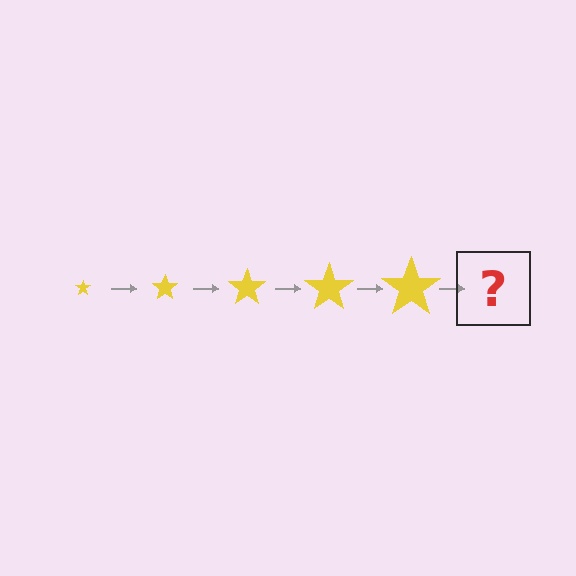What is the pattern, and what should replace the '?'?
The pattern is that the star gets progressively larger each step. The '?' should be a yellow star, larger than the previous one.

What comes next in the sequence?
The next element should be a yellow star, larger than the previous one.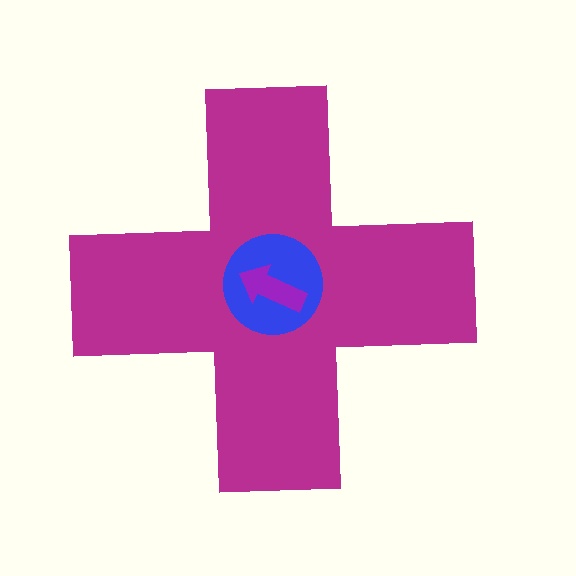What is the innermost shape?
The purple arrow.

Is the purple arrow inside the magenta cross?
Yes.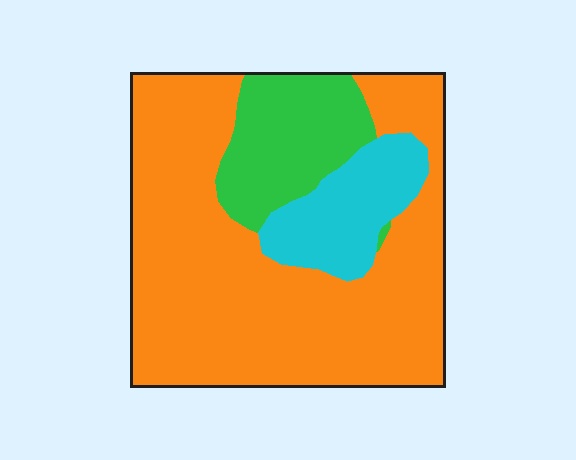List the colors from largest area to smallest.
From largest to smallest: orange, green, cyan.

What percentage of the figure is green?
Green takes up about one sixth (1/6) of the figure.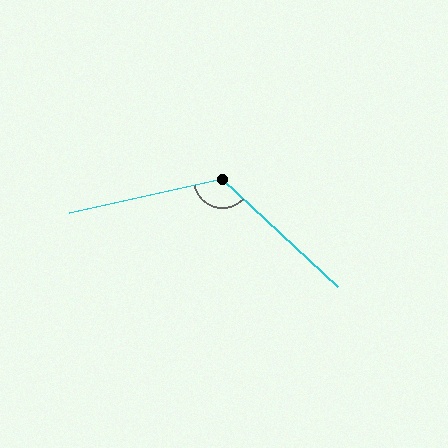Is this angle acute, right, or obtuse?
It is obtuse.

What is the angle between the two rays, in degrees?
Approximately 125 degrees.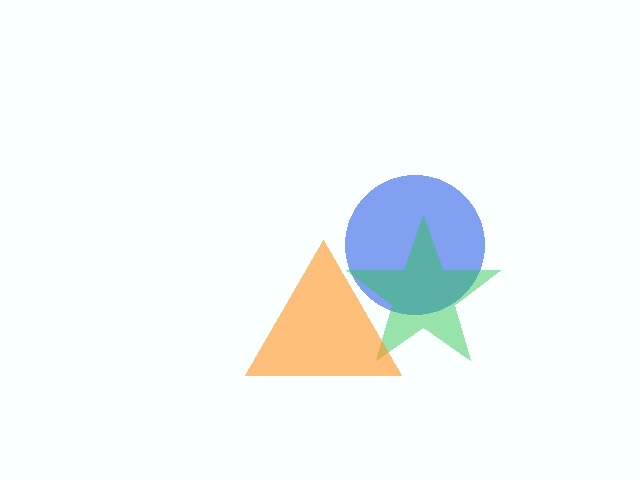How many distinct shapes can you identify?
There are 3 distinct shapes: a blue circle, a green star, an orange triangle.